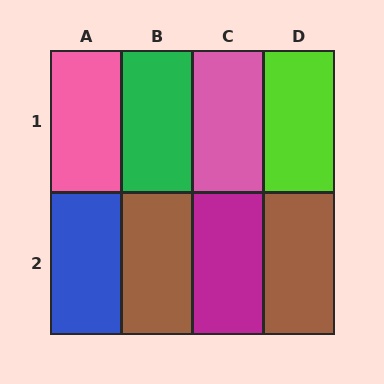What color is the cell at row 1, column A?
Pink.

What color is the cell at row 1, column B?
Green.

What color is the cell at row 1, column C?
Pink.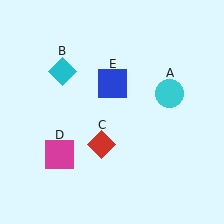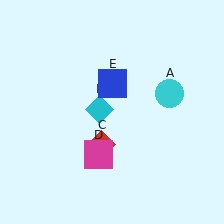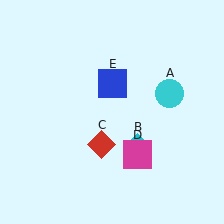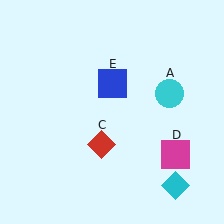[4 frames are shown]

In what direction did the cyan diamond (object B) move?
The cyan diamond (object B) moved down and to the right.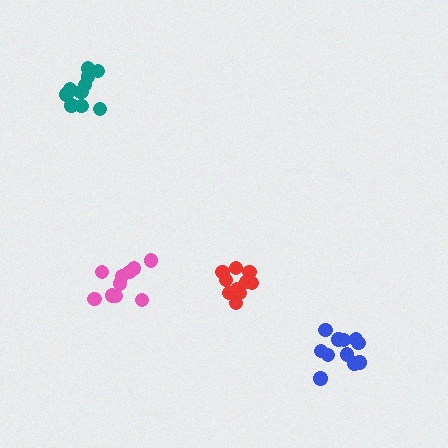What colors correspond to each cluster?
The clusters are colored: red, blue, pink, teal.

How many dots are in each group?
Group 1: 10 dots, Group 2: 11 dots, Group 3: 10 dots, Group 4: 11 dots (42 total).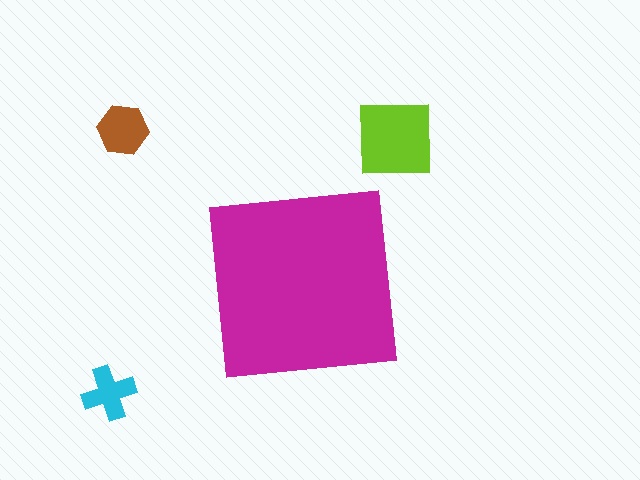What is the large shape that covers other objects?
A magenta square.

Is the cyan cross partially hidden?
No, the cyan cross is fully visible.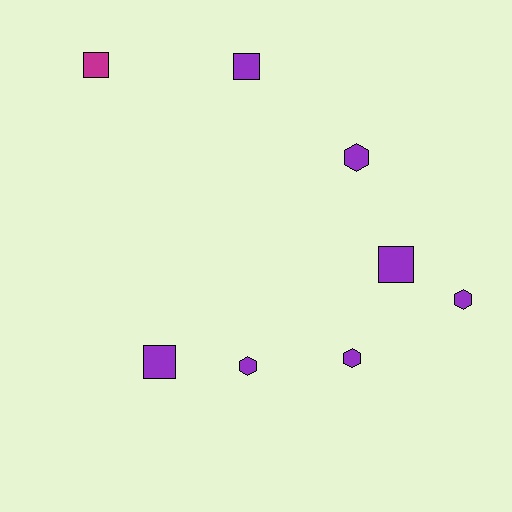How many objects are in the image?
There are 8 objects.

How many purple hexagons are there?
There are 4 purple hexagons.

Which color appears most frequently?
Purple, with 7 objects.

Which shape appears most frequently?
Square, with 4 objects.